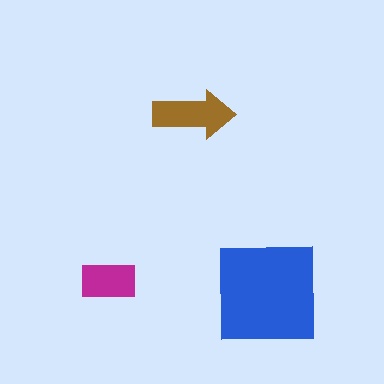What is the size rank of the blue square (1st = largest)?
1st.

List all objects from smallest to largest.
The magenta rectangle, the brown arrow, the blue square.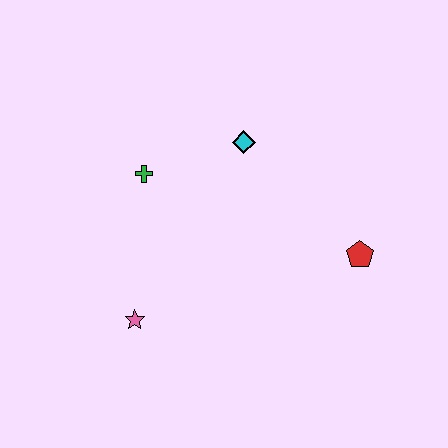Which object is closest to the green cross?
The cyan diamond is closest to the green cross.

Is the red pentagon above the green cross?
No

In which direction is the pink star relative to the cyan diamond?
The pink star is below the cyan diamond.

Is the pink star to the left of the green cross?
Yes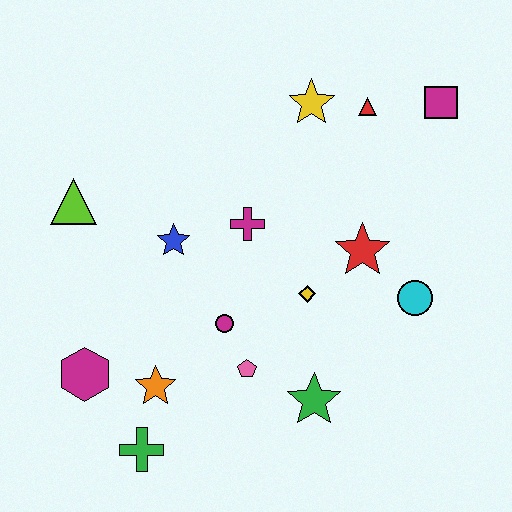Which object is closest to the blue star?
The magenta cross is closest to the blue star.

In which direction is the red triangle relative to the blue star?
The red triangle is to the right of the blue star.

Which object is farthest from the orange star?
The magenta square is farthest from the orange star.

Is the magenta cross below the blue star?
No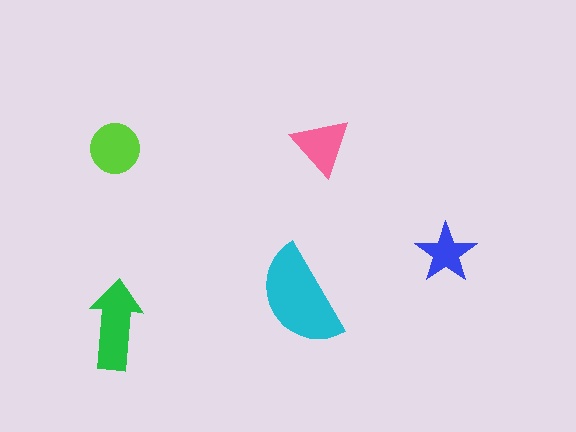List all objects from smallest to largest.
The blue star, the pink triangle, the lime circle, the green arrow, the cyan semicircle.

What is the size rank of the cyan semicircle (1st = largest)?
1st.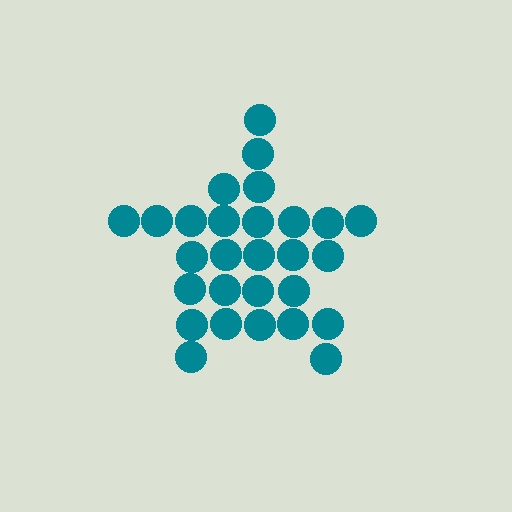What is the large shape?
The large shape is a star.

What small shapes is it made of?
It is made of small circles.